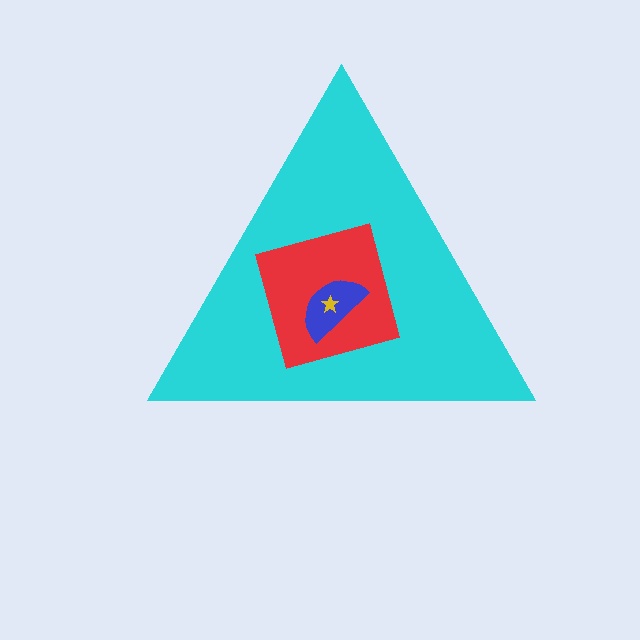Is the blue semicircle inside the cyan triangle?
Yes.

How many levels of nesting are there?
4.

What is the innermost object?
The yellow star.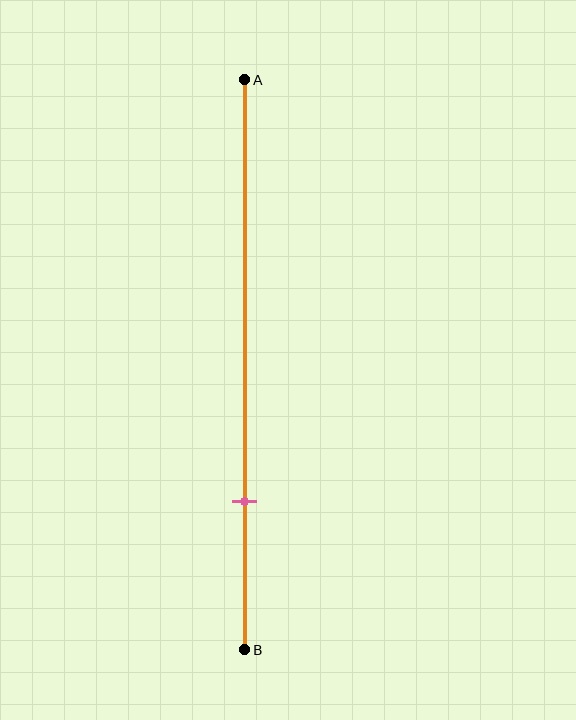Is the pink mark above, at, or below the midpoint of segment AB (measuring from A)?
The pink mark is below the midpoint of segment AB.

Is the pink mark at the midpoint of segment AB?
No, the mark is at about 75% from A, not at the 50% midpoint.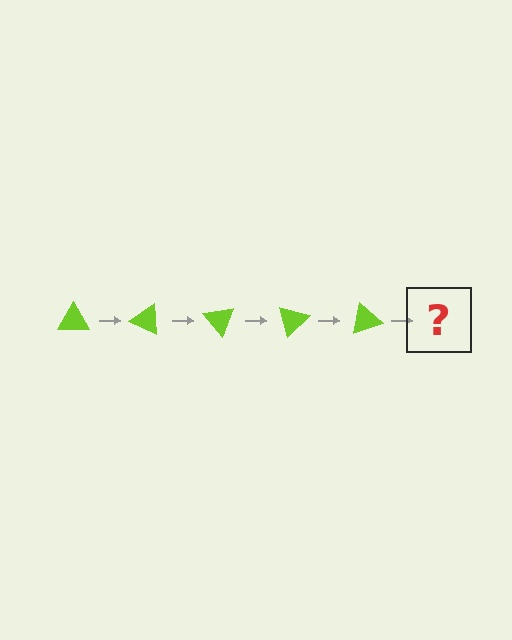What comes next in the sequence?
The next element should be a lime triangle rotated 125 degrees.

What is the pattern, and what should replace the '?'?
The pattern is that the triangle rotates 25 degrees each step. The '?' should be a lime triangle rotated 125 degrees.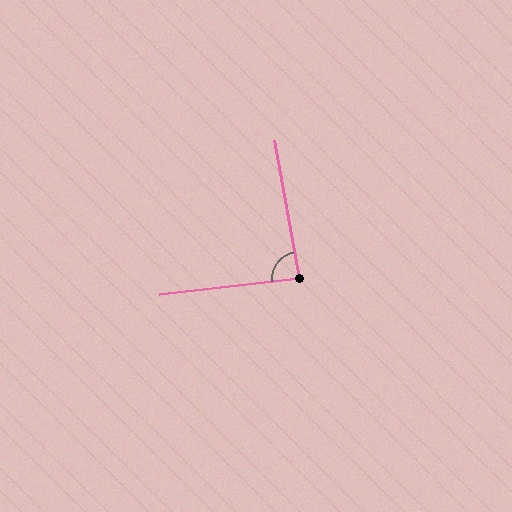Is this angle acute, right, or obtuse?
It is approximately a right angle.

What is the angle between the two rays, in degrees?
Approximately 86 degrees.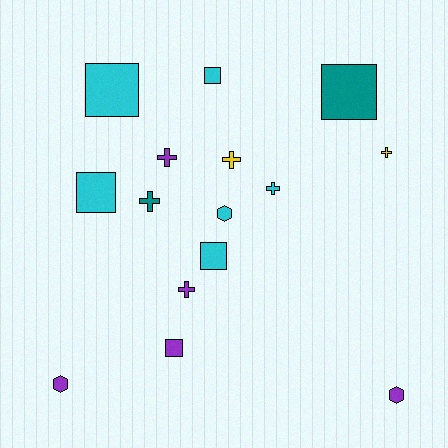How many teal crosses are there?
There is 1 teal cross.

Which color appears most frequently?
Cyan, with 6 objects.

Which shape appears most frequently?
Square, with 6 objects.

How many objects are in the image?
There are 15 objects.